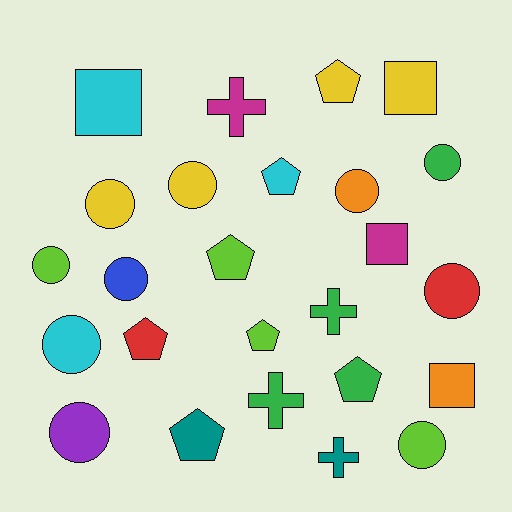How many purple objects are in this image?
There is 1 purple object.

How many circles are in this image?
There are 10 circles.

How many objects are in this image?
There are 25 objects.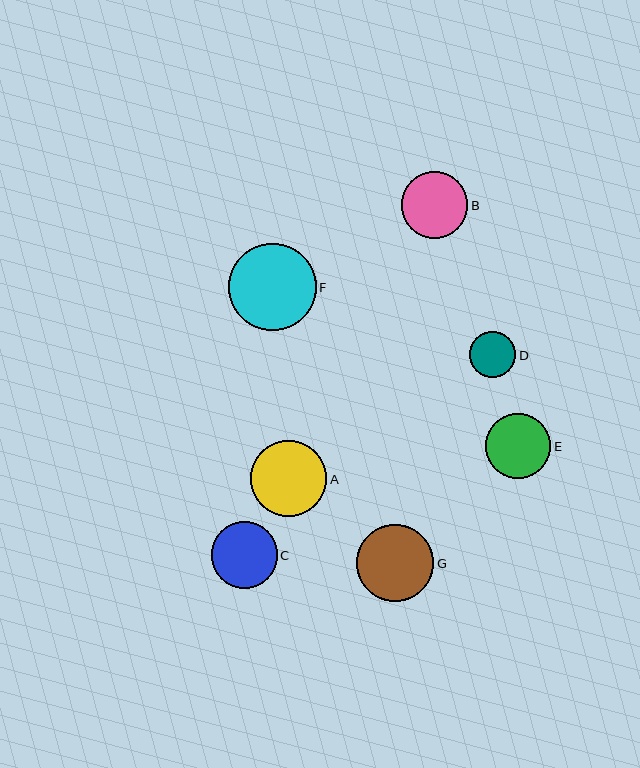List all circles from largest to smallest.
From largest to smallest: F, G, A, B, C, E, D.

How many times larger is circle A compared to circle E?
Circle A is approximately 1.2 times the size of circle E.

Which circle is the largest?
Circle F is the largest with a size of approximately 87 pixels.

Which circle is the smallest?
Circle D is the smallest with a size of approximately 46 pixels.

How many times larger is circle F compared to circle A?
Circle F is approximately 1.1 times the size of circle A.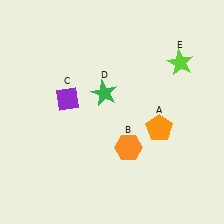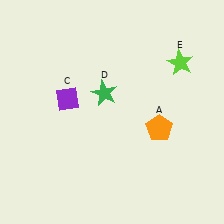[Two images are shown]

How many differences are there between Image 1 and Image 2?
There is 1 difference between the two images.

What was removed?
The orange hexagon (B) was removed in Image 2.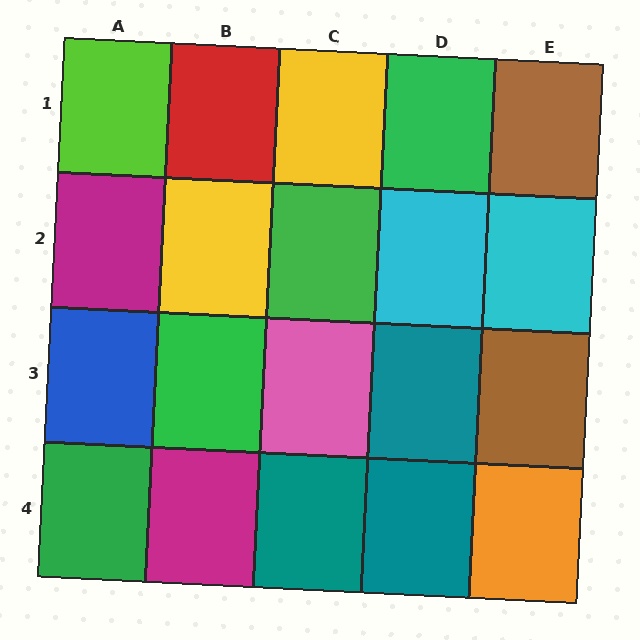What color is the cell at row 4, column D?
Teal.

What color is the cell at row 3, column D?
Teal.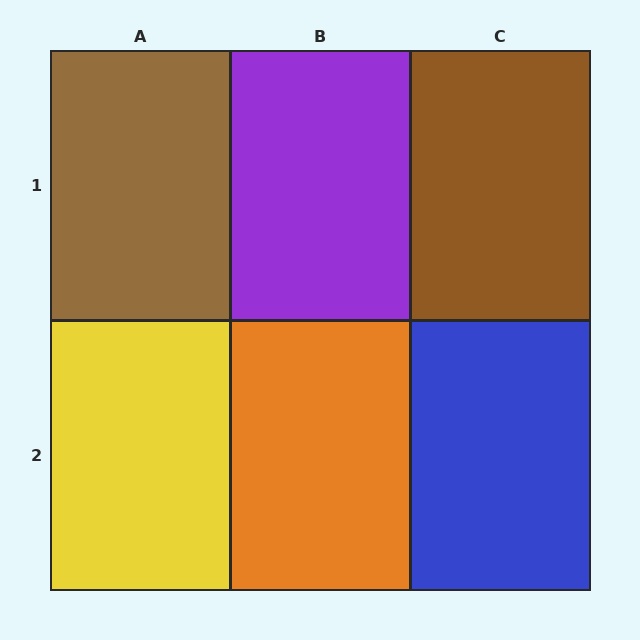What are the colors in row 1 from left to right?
Brown, purple, brown.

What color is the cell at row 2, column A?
Yellow.